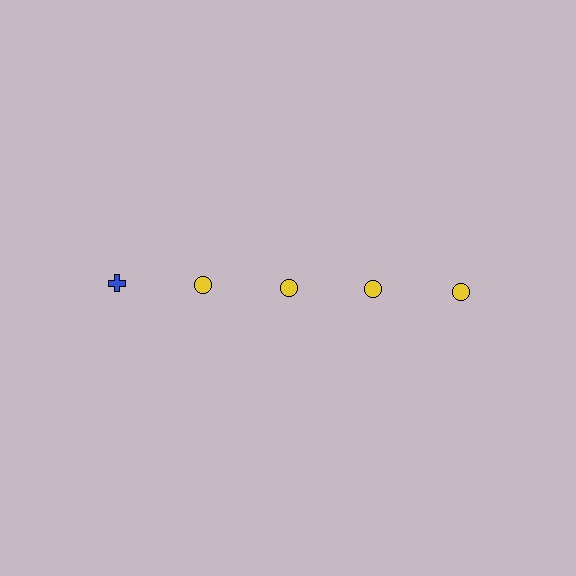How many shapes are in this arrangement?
There are 5 shapes arranged in a grid pattern.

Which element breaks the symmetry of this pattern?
The blue cross in the top row, leftmost column breaks the symmetry. All other shapes are yellow circles.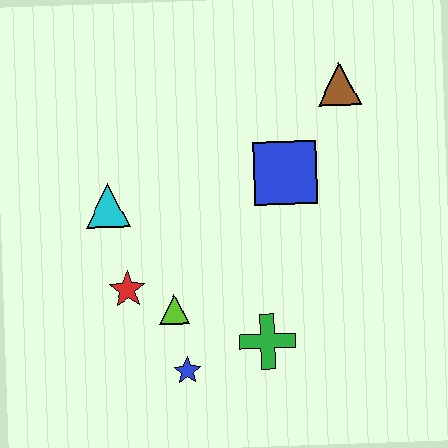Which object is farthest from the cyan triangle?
The brown triangle is farthest from the cyan triangle.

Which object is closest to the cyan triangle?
The red star is closest to the cyan triangle.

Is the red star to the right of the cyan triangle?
Yes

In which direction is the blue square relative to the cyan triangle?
The blue square is to the right of the cyan triangle.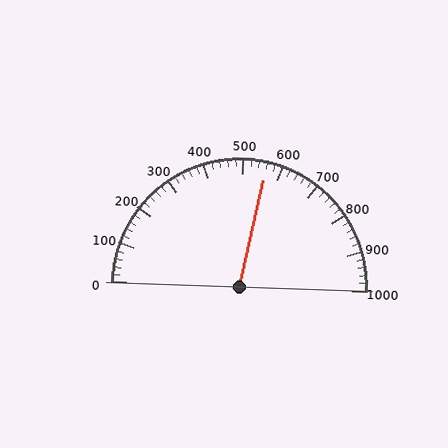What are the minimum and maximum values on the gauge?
The gauge ranges from 0 to 1000.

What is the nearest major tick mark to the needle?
The nearest major tick mark is 600.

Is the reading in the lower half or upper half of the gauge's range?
The reading is in the upper half of the range (0 to 1000).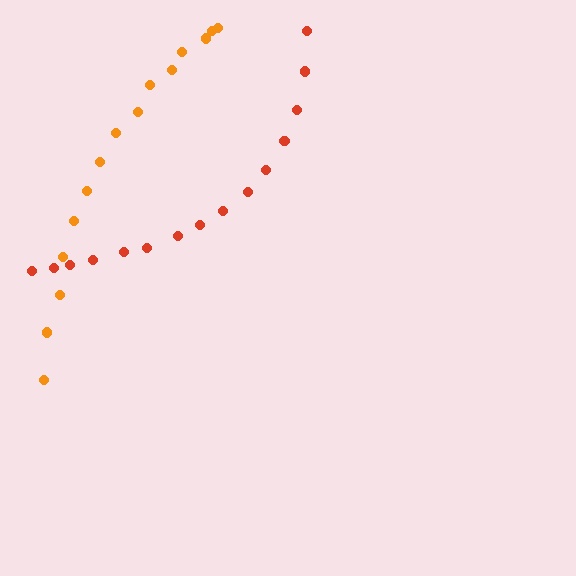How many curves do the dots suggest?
There are 2 distinct paths.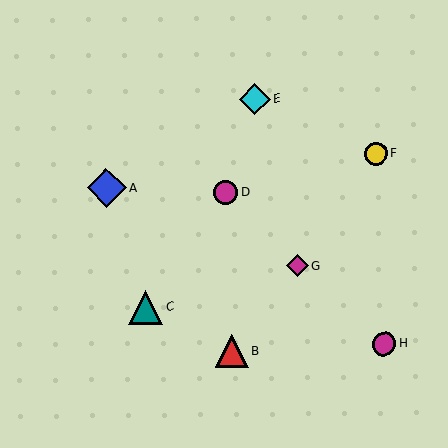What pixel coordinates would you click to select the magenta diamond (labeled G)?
Click at (298, 266) to select the magenta diamond G.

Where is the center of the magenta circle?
The center of the magenta circle is at (384, 344).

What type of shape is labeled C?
Shape C is a teal triangle.